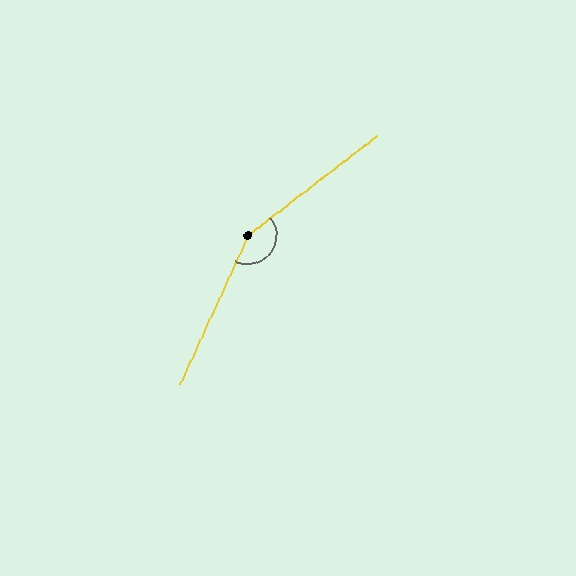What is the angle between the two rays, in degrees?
Approximately 152 degrees.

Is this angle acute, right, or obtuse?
It is obtuse.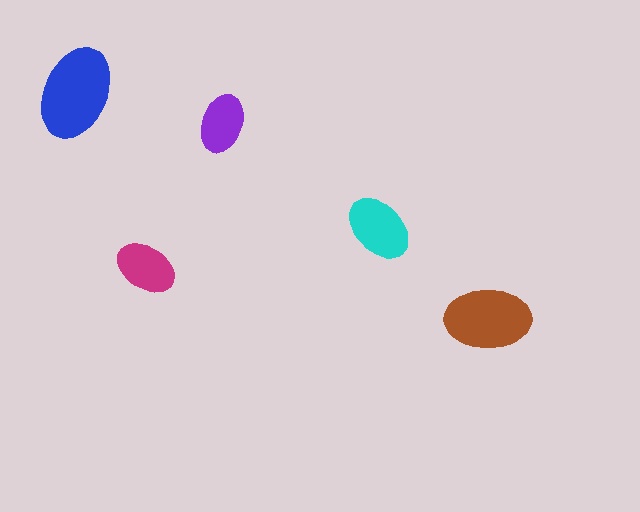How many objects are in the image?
There are 5 objects in the image.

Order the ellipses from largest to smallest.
the blue one, the brown one, the cyan one, the magenta one, the purple one.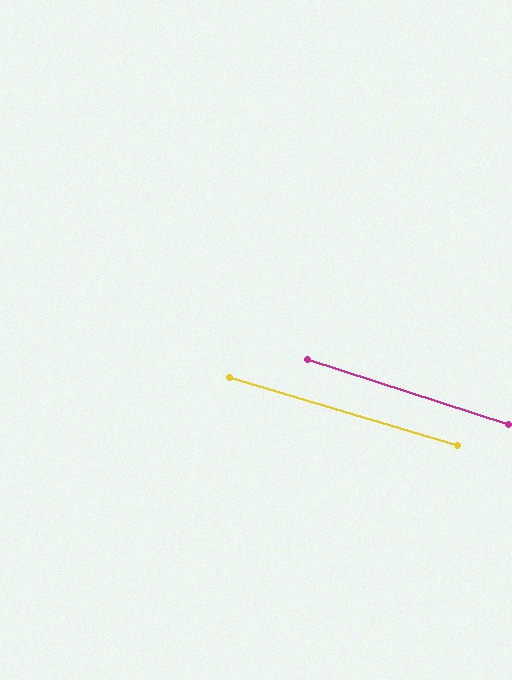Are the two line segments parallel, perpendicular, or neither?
Parallel — their directions differ by only 1.6°.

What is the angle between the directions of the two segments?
Approximately 2 degrees.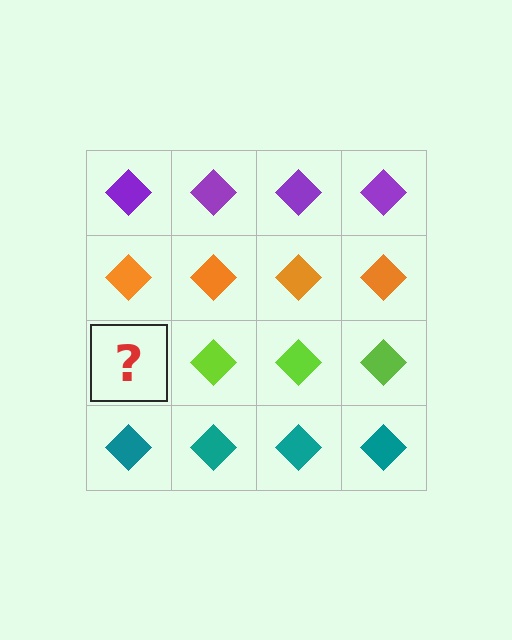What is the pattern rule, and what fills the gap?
The rule is that each row has a consistent color. The gap should be filled with a lime diamond.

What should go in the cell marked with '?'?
The missing cell should contain a lime diamond.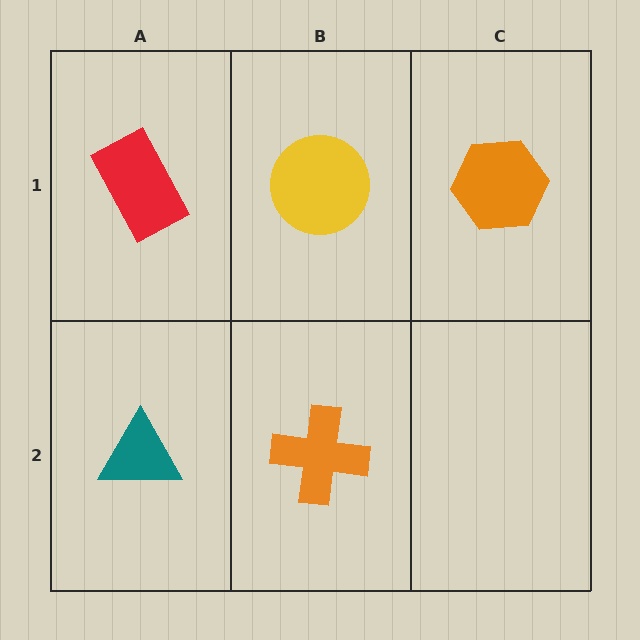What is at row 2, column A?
A teal triangle.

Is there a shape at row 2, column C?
No, that cell is empty.